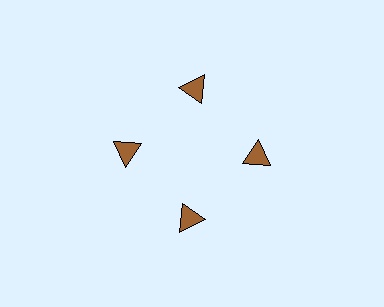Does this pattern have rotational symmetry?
Yes, this pattern has 4-fold rotational symmetry. It looks the same after rotating 90 degrees around the center.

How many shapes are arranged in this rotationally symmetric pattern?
There are 4 shapes, arranged in 4 groups of 1.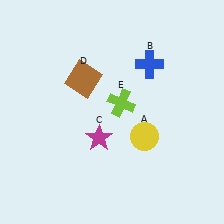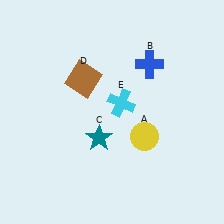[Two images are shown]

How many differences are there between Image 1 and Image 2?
There are 2 differences between the two images.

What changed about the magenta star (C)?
In Image 1, C is magenta. In Image 2, it changed to teal.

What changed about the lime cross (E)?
In Image 1, E is lime. In Image 2, it changed to cyan.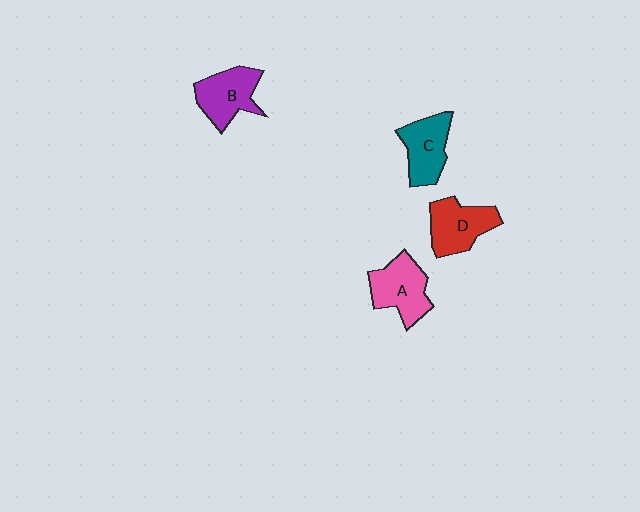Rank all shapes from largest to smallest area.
From largest to smallest: A (pink), D (red), B (purple), C (teal).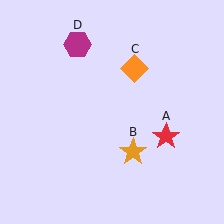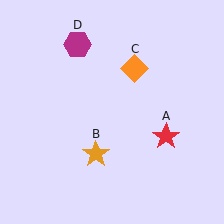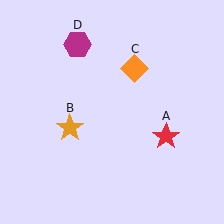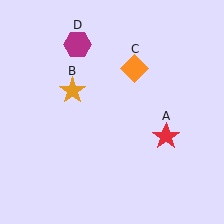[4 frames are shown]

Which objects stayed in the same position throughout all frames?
Red star (object A) and orange diamond (object C) and magenta hexagon (object D) remained stationary.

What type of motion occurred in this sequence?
The orange star (object B) rotated clockwise around the center of the scene.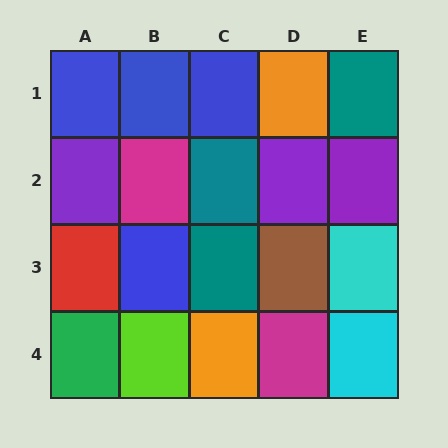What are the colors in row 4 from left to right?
Green, lime, orange, magenta, cyan.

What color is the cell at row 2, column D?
Purple.